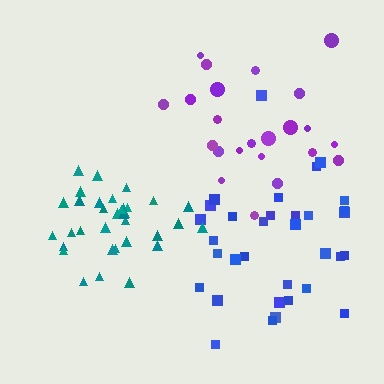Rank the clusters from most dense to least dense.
teal, purple, blue.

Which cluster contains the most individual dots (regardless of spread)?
Teal (34).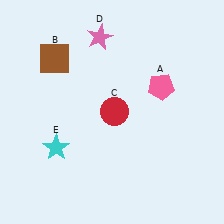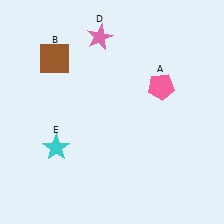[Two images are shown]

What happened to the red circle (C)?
The red circle (C) was removed in Image 2. It was in the top-right area of Image 1.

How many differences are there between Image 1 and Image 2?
There is 1 difference between the two images.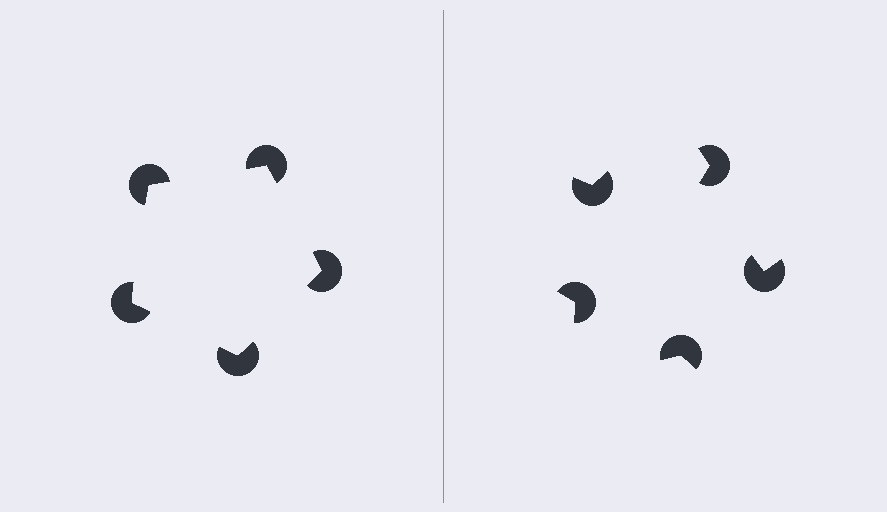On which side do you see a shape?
An illusory pentagon appears on the left side. On the right side the wedge cuts are rotated, so no coherent shape forms.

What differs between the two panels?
The pac-man discs are positioned identically on both sides; only the wedge orientations differ. On the left they align to a pentagon; on the right they are misaligned.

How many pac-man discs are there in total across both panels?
10 — 5 on each side.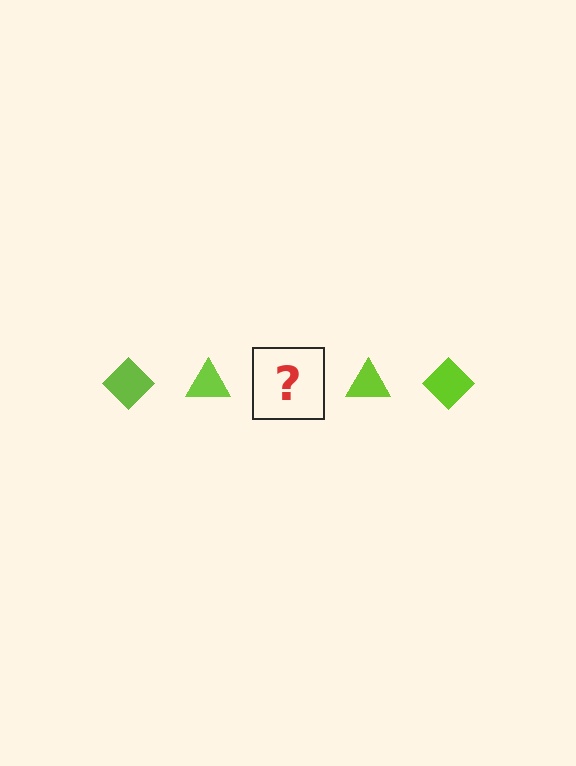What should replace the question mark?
The question mark should be replaced with a lime diamond.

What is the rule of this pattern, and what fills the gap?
The rule is that the pattern cycles through diamond, triangle shapes in lime. The gap should be filled with a lime diamond.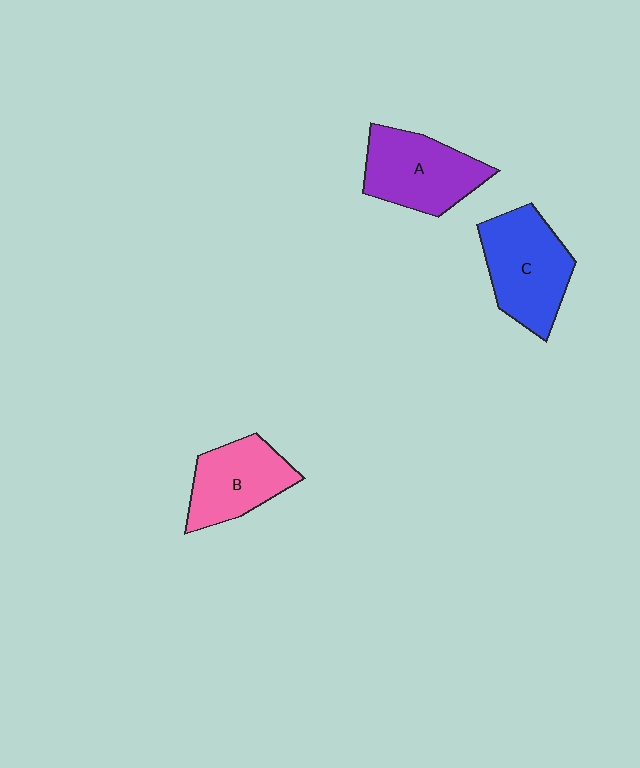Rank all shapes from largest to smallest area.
From largest to smallest: C (blue), A (purple), B (pink).